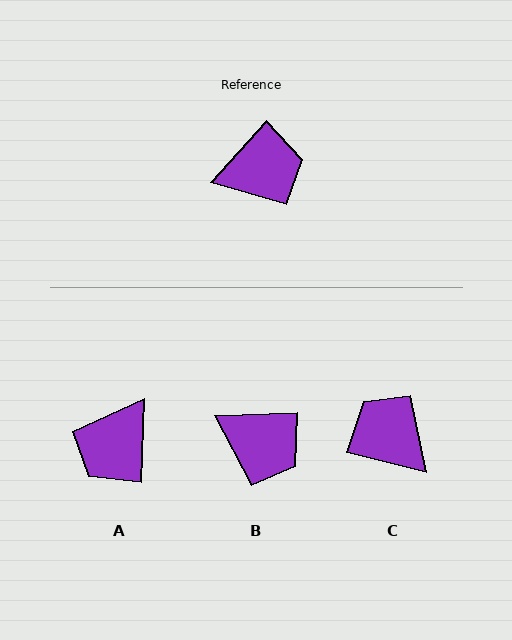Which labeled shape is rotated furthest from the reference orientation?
A, about 139 degrees away.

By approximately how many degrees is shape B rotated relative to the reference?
Approximately 46 degrees clockwise.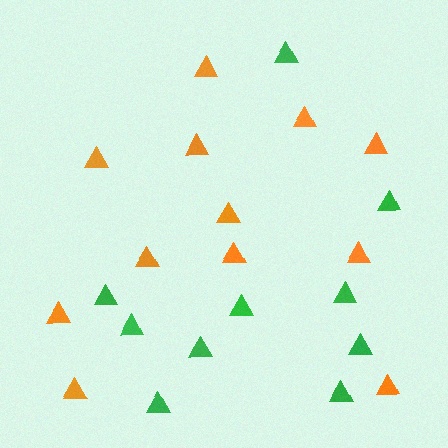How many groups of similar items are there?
There are 2 groups: one group of green triangles (10) and one group of orange triangles (12).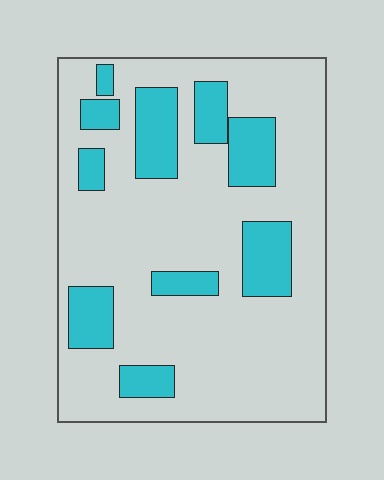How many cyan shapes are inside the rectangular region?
10.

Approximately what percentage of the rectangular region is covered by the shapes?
Approximately 25%.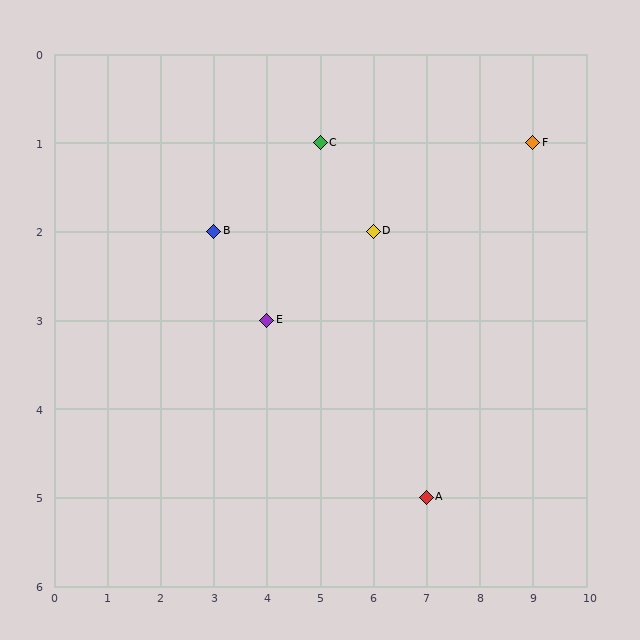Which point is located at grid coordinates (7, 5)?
Point A is at (7, 5).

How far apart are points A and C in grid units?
Points A and C are 2 columns and 4 rows apart (about 4.5 grid units diagonally).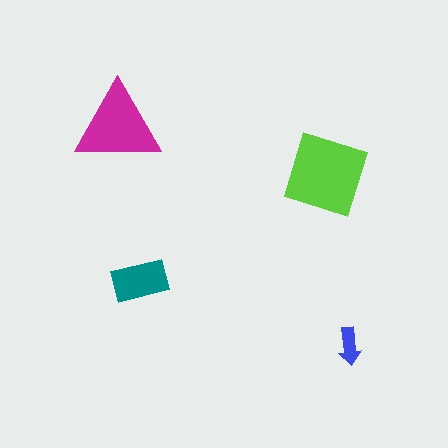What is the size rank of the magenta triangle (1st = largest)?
2nd.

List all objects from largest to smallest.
The lime square, the magenta triangle, the teal rectangle, the blue arrow.